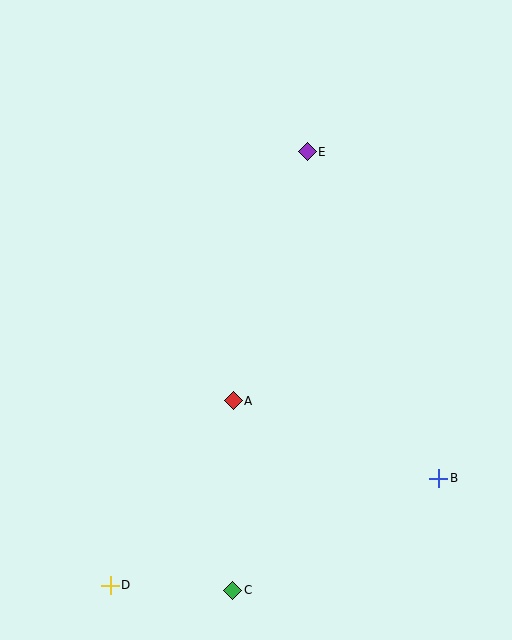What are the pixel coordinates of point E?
Point E is at (307, 152).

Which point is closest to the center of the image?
Point A at (233, 401) is closest to the center.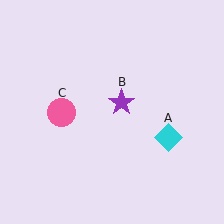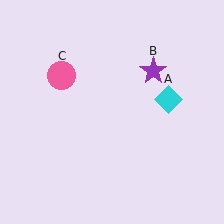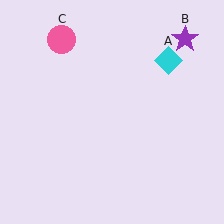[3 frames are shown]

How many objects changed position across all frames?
3 objects changed position: cyan diamond (object A), purple star (object B), pink circle (object C).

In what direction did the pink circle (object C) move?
The pink circle (object C) moved up.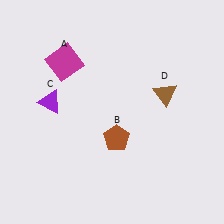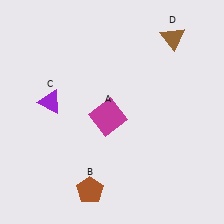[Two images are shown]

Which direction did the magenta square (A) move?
The magenta square (A) moved down.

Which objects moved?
The objects that moved are: the magenta square (A), the brown pentagon (B), the brown triangle (D).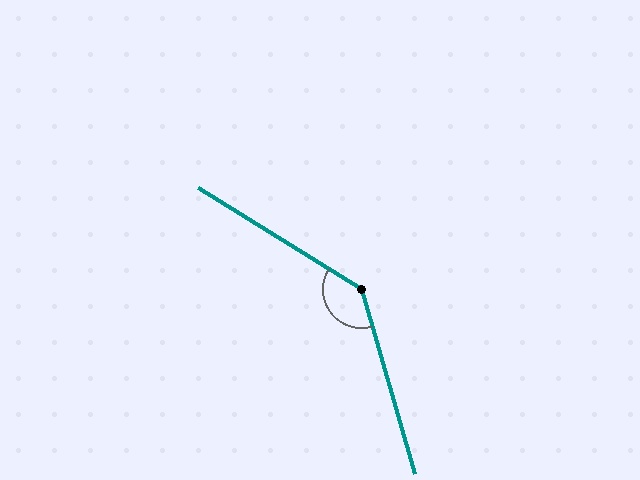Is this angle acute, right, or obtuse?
It is obtuse.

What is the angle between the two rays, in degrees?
Approximately 138 degrees.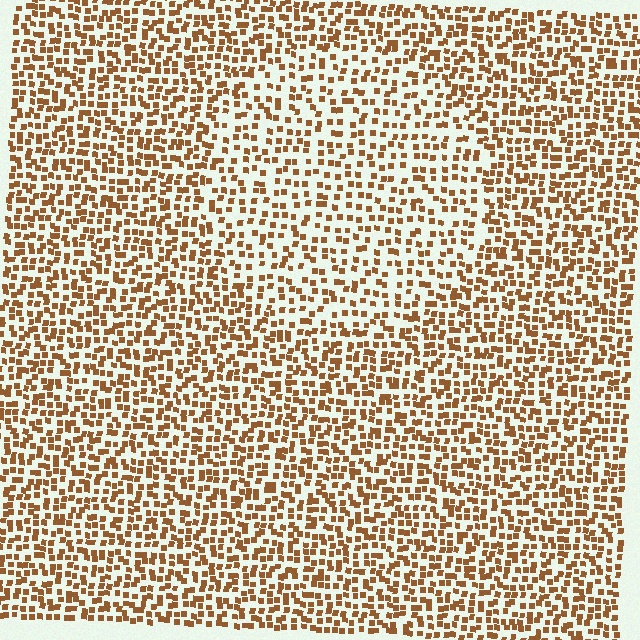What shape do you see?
I see a circle.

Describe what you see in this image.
The image contains small brown elements arranged at two different densities. A circle-shaped region is visible where the elements are less densely packed than the surrounding area.